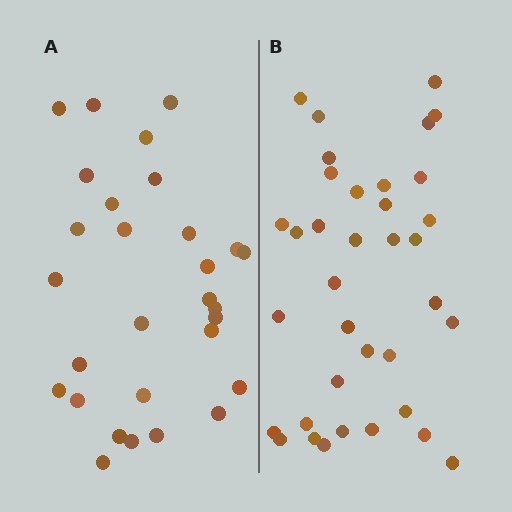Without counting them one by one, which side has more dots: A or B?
Region B (the right region) has more dots.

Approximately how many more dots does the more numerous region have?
Region B has roughly 8 or so more dots than region A.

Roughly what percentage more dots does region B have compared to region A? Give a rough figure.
About 25% more.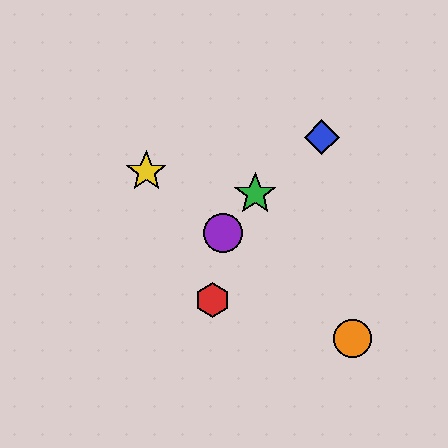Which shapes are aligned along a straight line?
The yellow star, the purple circle, the orange circle are aligned along a straight line.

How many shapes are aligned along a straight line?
3 shapes (the yellow star, the purple circle, the orange circle) are aligned along a straight line.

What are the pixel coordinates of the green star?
The green star is at (255, 194).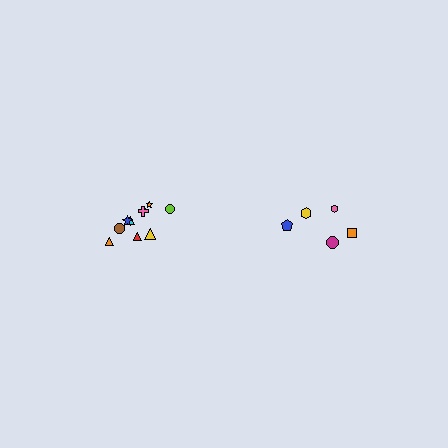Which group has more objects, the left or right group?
The left group.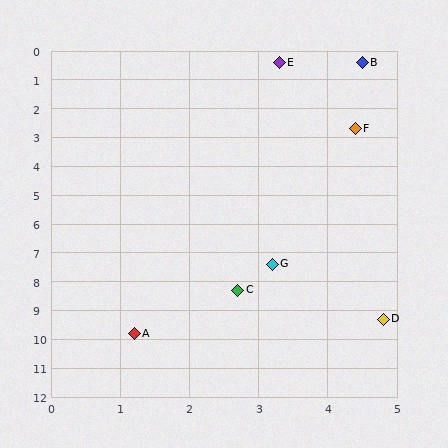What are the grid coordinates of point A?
Point A is at approximately (1.2, 9.8).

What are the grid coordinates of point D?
Point D is at approximately (4.8, 9.3).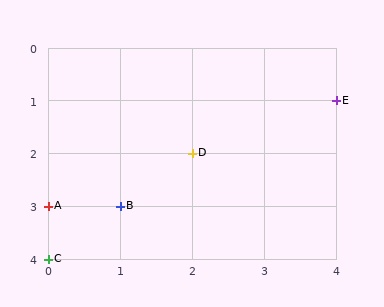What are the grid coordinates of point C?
Point C is at grid coordinates (0, 4).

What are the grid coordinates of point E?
Point E is at grid coordinates (4, 1).